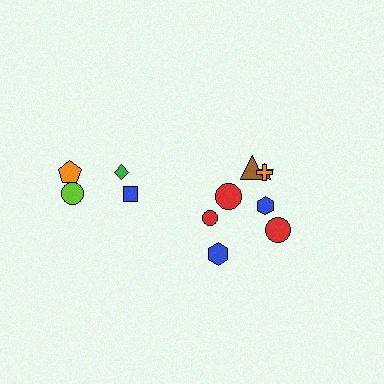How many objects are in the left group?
There are 4 objects.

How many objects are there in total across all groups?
There are 12 objects.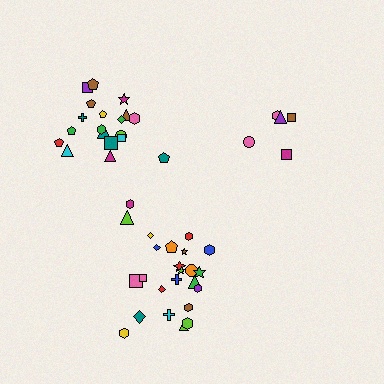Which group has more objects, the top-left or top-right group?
The top-left group.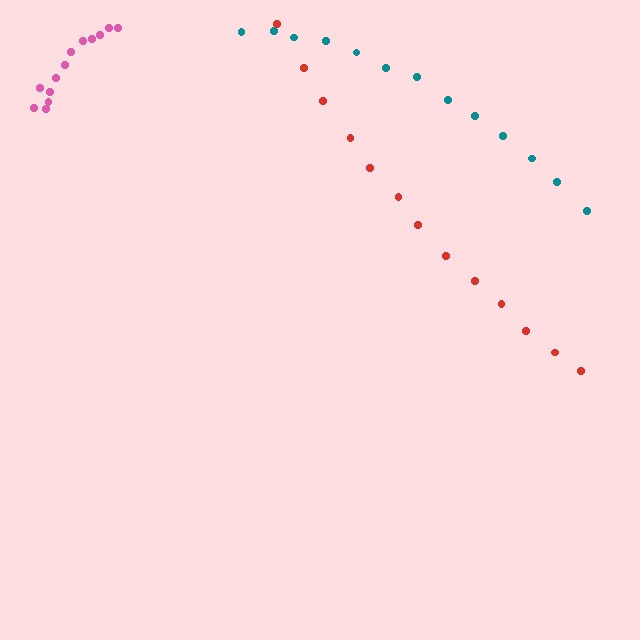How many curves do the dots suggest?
There are 3 distinct paths.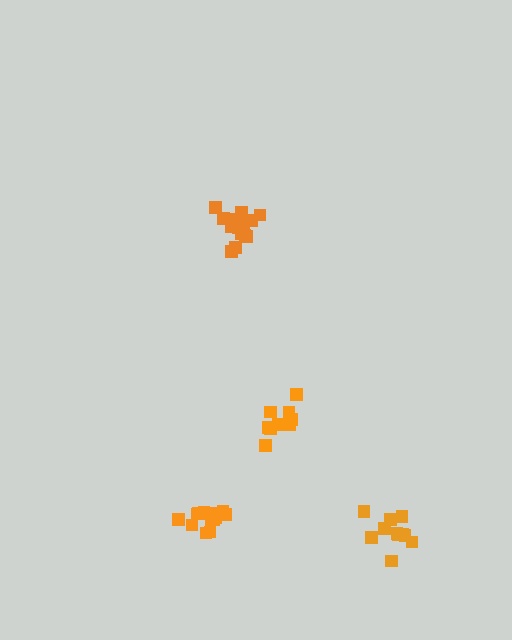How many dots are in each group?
Group 1: 13 dots, Group 2: 15 dots, Group 3: 11 dots, Group 4: 9 dots (48 total).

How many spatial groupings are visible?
There are 4 spatial groupings.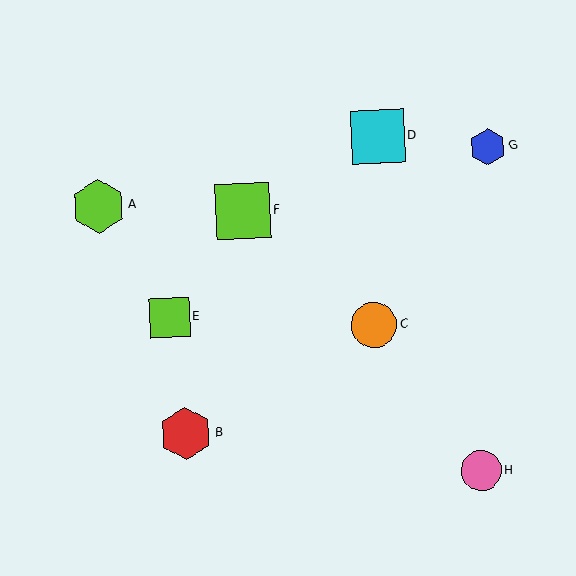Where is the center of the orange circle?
The center of the orange circle is at (374, 325).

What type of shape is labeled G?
Shape G is a blue hexagon.